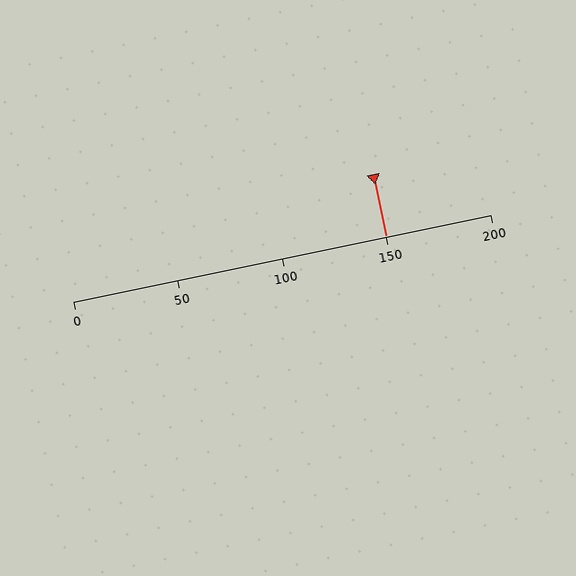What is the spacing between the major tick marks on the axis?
The major ticks are spaced 50 apart.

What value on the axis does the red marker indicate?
The marker indicates approximately 150.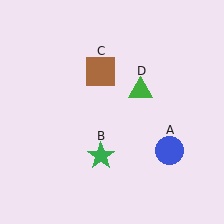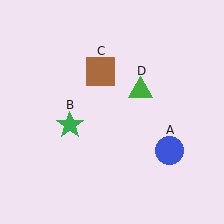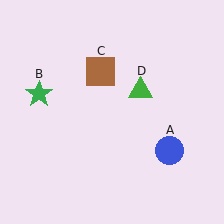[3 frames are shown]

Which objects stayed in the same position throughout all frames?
Blue circle (object A) and brown square (object C) and green triangle (object D) remained stationary.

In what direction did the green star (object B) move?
The green star (object B) moved up and to the left.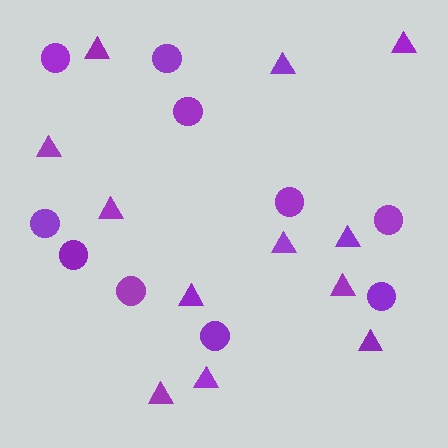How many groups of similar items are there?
There are 2 groups: one group of circles (10) and one group of triangles (12).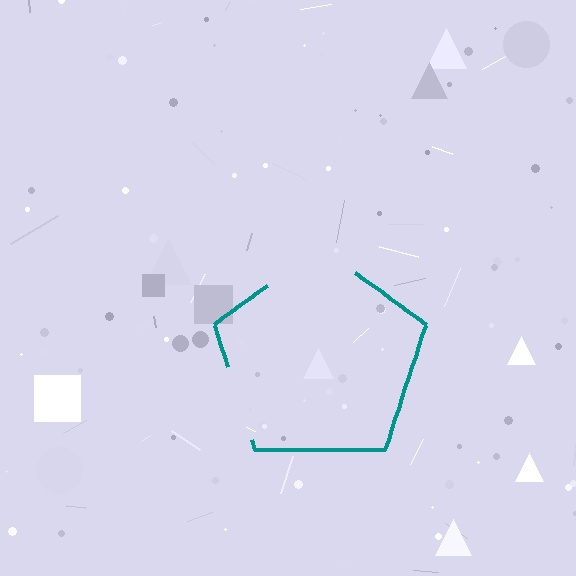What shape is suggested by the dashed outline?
The dashed outline suggests a pentagon.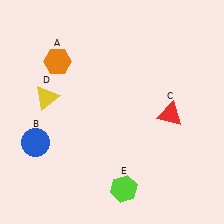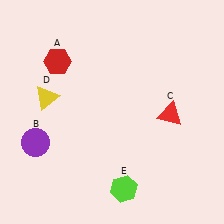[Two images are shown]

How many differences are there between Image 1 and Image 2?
There are 2 differences between the two images.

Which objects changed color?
A changed from orange to red. B changed from blue to purple.